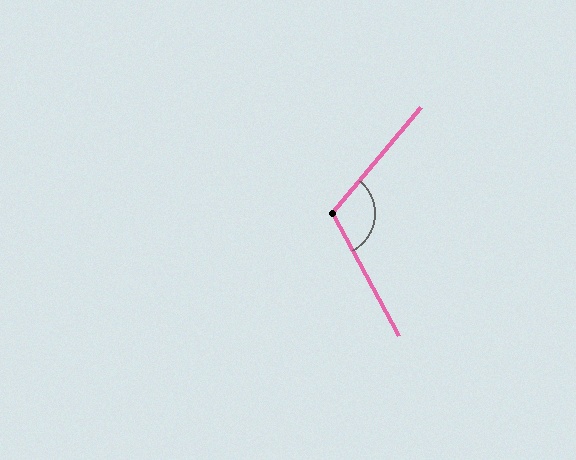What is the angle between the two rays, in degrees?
Approximately 111 degrees.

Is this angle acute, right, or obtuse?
It is obtuse.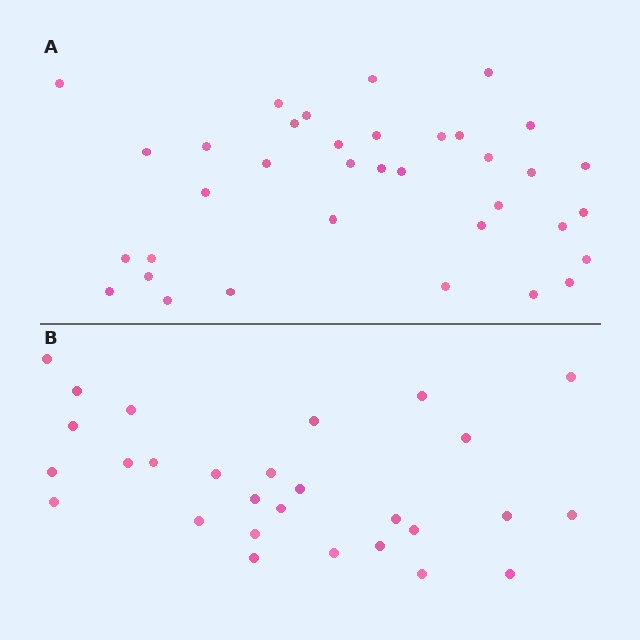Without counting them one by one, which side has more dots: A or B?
Region A (the top region) has more dots.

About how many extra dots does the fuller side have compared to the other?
Region A has roughly 8 or so more dots than region B.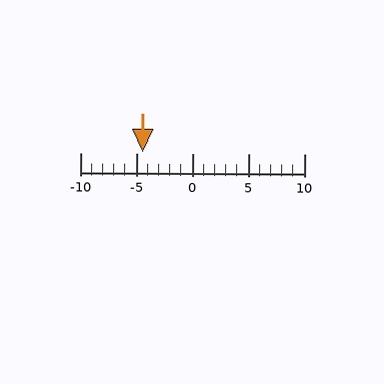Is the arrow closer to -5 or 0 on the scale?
The arrow is closer to -5.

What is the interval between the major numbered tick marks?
The major tick marks are spaced 5 units apart.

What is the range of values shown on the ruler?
The ruler shows values from -10 to 10.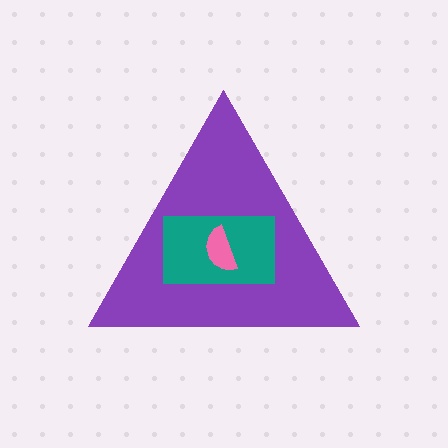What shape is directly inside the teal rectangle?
The pink semicircle.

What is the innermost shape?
The pink semicircle.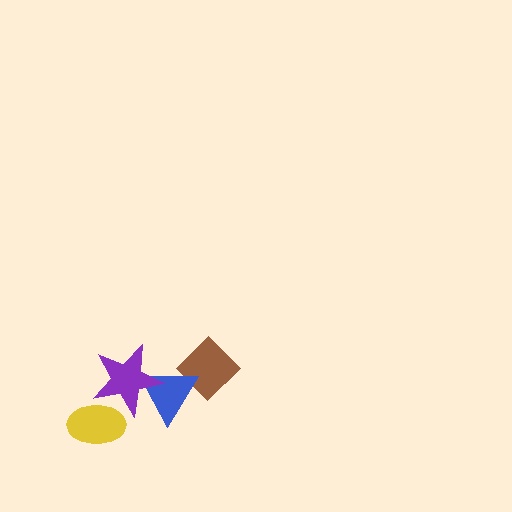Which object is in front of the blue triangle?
The purple star is in front of the blue triangle.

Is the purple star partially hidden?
No, no other shape covers it.